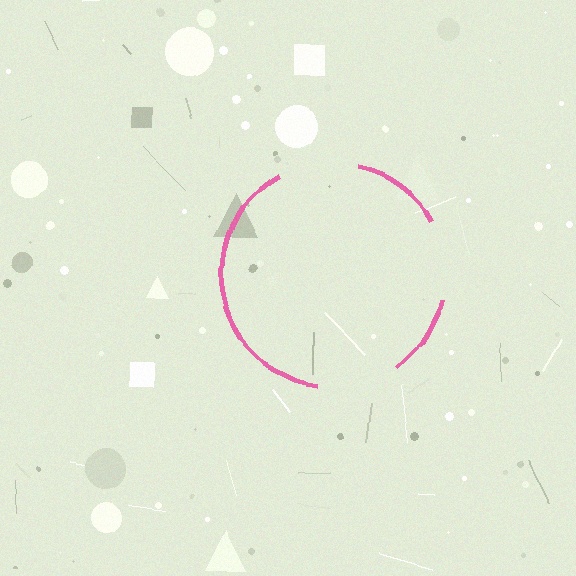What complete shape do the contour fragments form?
The contour fragments form a circle.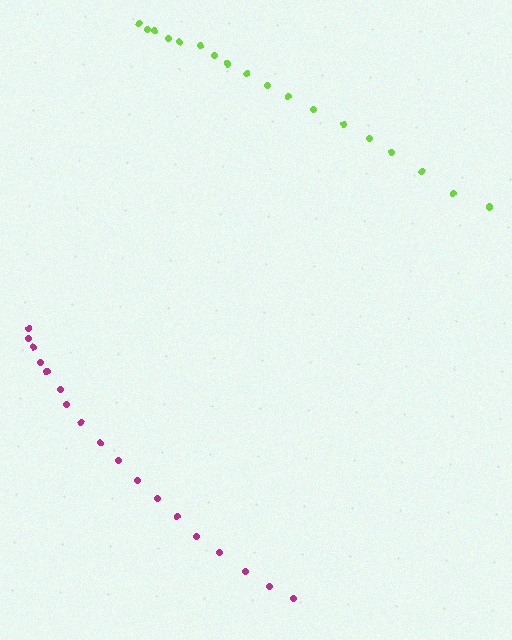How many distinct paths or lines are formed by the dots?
There are 2 distinct paths.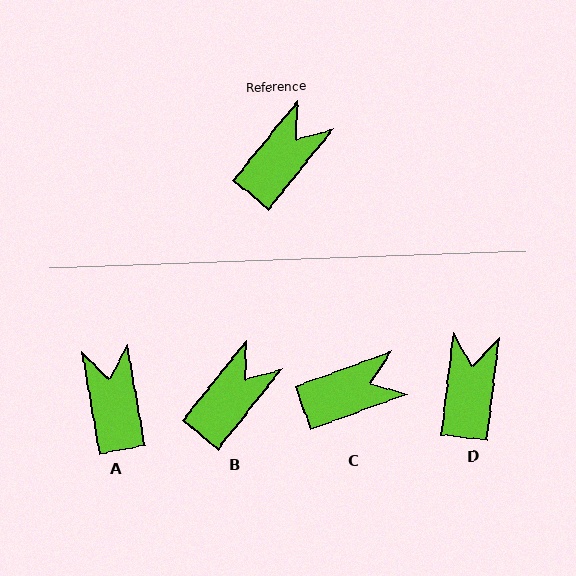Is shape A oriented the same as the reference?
No, it is off by about 49 degrees.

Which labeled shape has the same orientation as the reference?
B.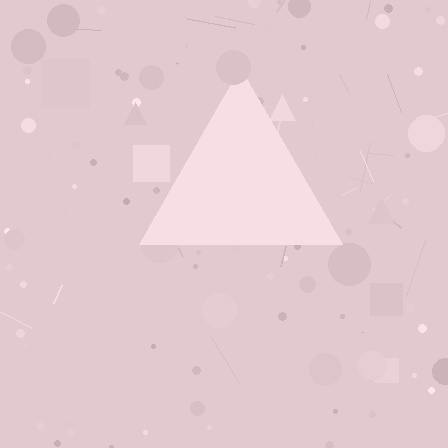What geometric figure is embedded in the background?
A triangle is embedded in the background.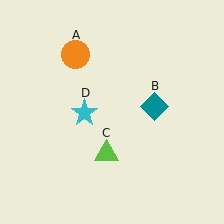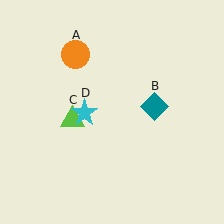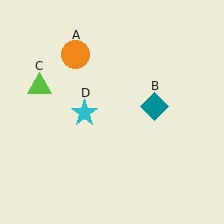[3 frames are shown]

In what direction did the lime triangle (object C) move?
The lime triangle (object C) moved up and to the left.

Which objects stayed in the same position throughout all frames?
Orange circle (object A) and teal diamond (object B) and cyan star (object D) remained stationary.